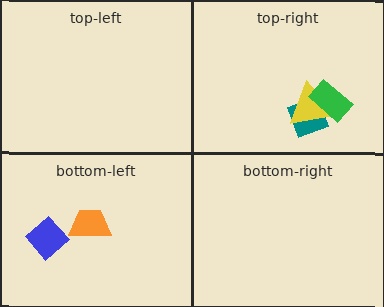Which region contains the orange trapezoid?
The bottom-left region.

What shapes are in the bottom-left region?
The blue diamond, the orange trapezoid.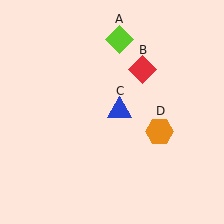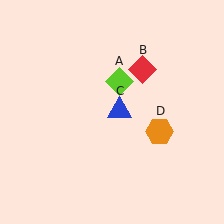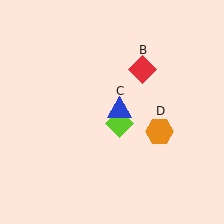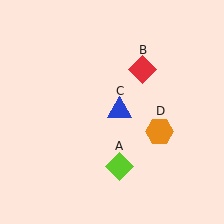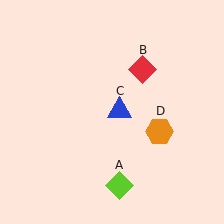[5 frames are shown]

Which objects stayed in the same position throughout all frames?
Red diamond (object B) and blue triangle (object C) and orange hexagon (object D) remained stationary.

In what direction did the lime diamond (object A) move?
The lime diamond (object A) moved down.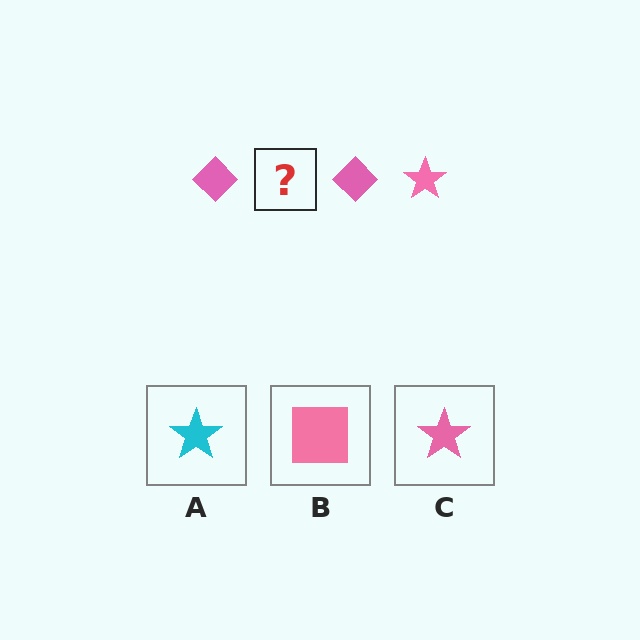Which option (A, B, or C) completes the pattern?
C.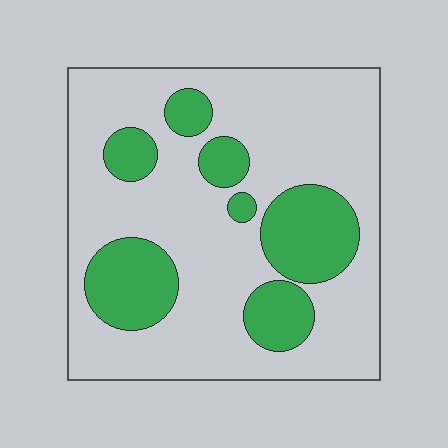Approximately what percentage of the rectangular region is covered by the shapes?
Approximately 25%.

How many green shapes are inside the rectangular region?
7.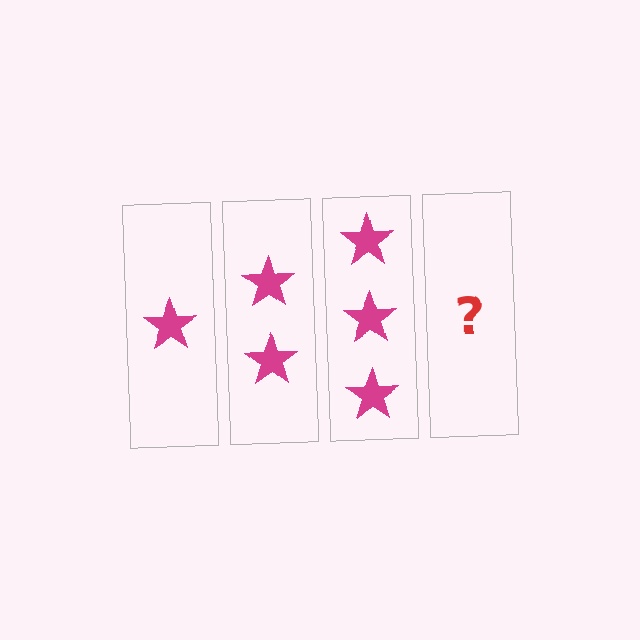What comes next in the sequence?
The next element should be 4 stars.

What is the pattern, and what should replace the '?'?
The pattern is that each step adds one more star. The '?' should be 4 stars.